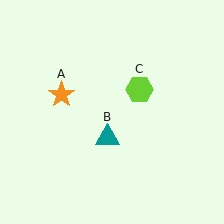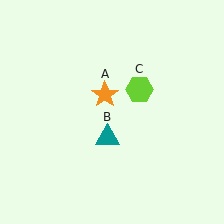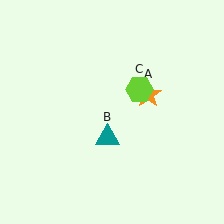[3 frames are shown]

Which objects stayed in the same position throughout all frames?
Teal triangle (object B) and lime hexagon (object C) remained stationary.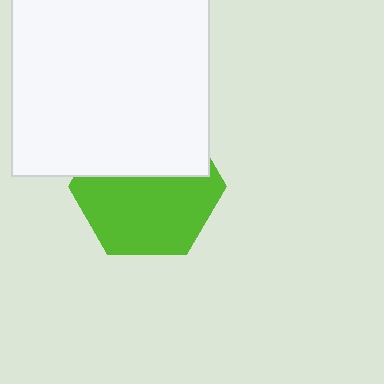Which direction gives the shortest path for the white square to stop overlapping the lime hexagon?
Moving up gives the shortest separation.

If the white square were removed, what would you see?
You would see the complete lime hexagon.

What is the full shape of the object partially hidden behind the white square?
The partially hidden object is a lime hexagon.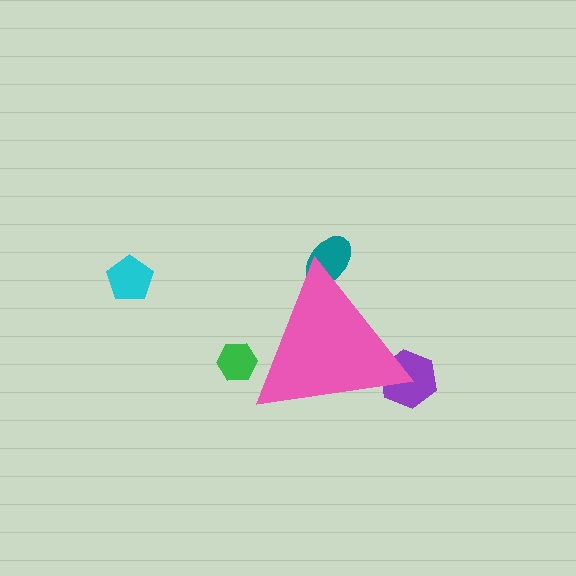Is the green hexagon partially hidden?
Yes, the green hexagon is partially hidden behind the pink triangle.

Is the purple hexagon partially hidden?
Yes, the purple hexagon is partially hidden behind the pink triangle.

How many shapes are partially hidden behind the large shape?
3 shapes are partially hidden.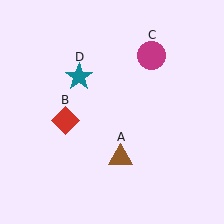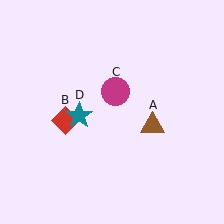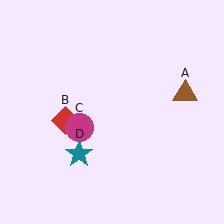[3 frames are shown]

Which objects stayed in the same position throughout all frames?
Red diamond (object B) remained stationary.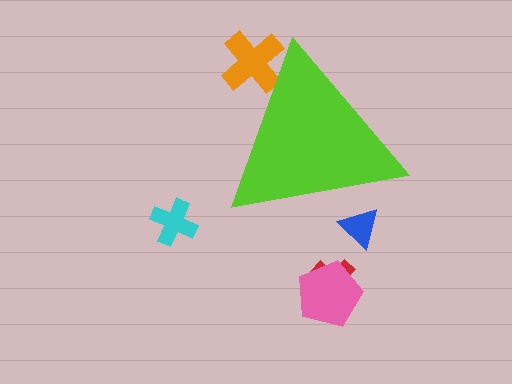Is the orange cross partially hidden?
Yes, the orange cross is partially hidden behind the lime triangle.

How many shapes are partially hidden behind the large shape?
2 shapes are partially hidden.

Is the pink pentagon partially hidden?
No, the pink pentagon is fully visible.